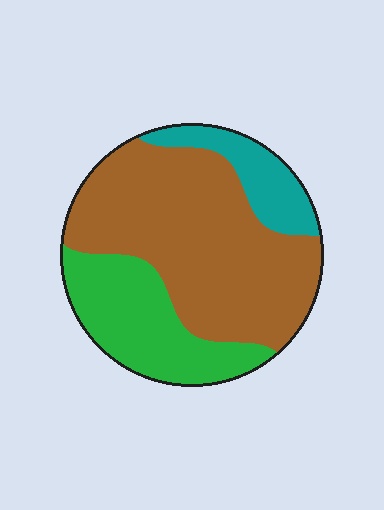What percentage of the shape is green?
Green covers around 25% of the shape.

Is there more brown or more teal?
Brown.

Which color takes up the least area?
Teal, at roughly 15%.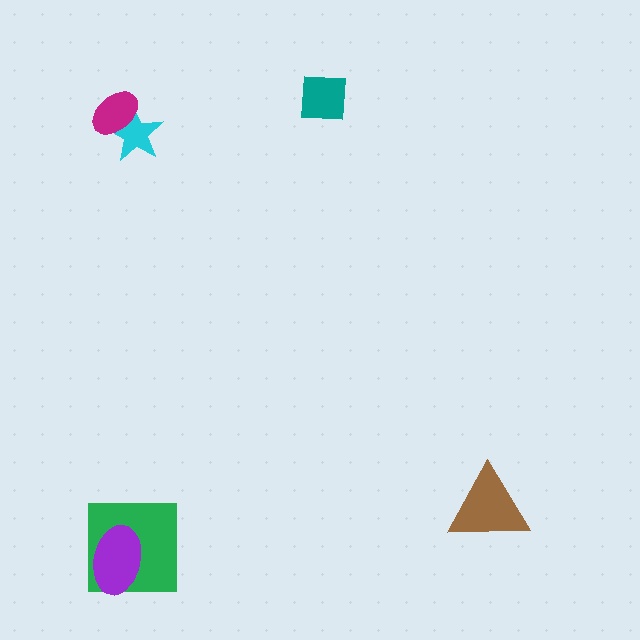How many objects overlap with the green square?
1 object overlaps with the green square.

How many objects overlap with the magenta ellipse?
1 object overlaps with the magenta ellipse.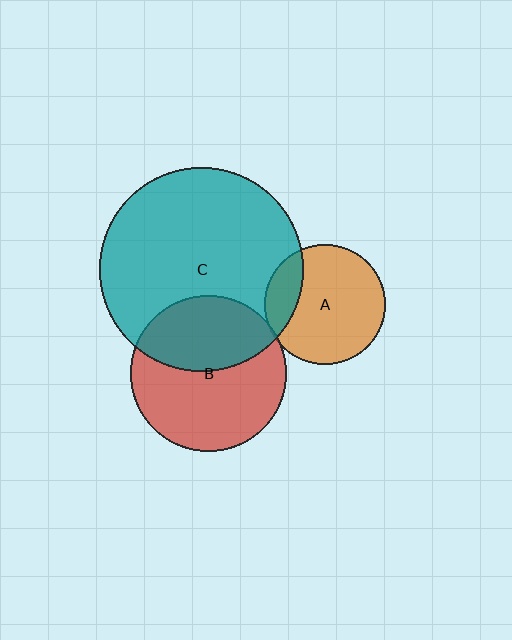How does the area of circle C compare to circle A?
Approximately 2.9 times.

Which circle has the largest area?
Circle C (teal).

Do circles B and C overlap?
Yes.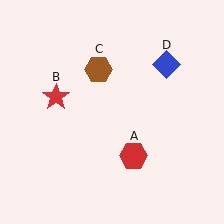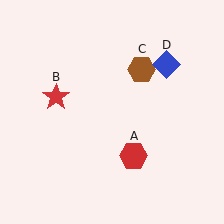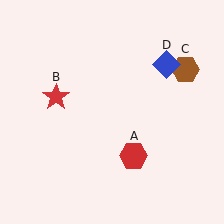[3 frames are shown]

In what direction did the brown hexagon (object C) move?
The brown hexagon (object C) moved right.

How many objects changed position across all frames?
1 object changed position: brown hexagon (object C).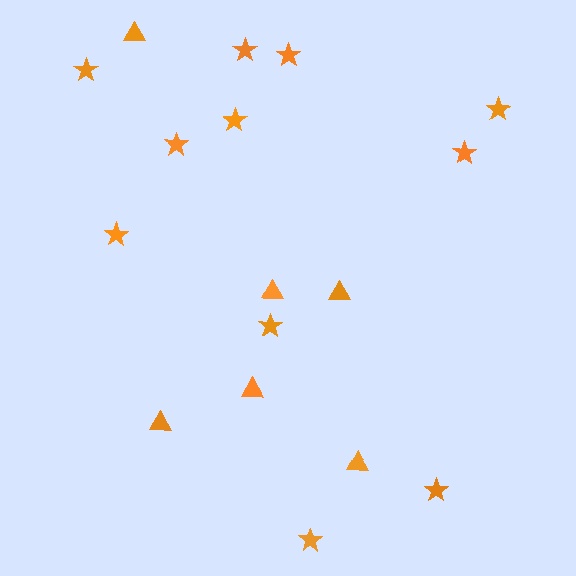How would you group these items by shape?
There are 2 groups: one group of triangles (6) and one group of stars (11).